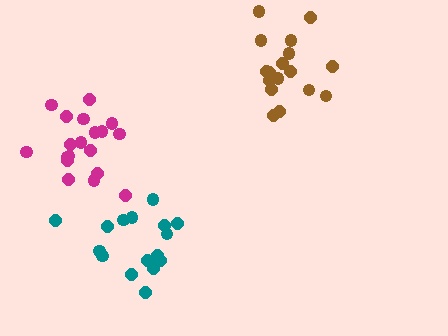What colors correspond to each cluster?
The clusters are colored: teal, magenta, brown.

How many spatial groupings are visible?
There are 3 spatial groupings.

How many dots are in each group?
Group 1: 17 dots, Group 2: 19 dots, Group 3: 17 dots (53 total).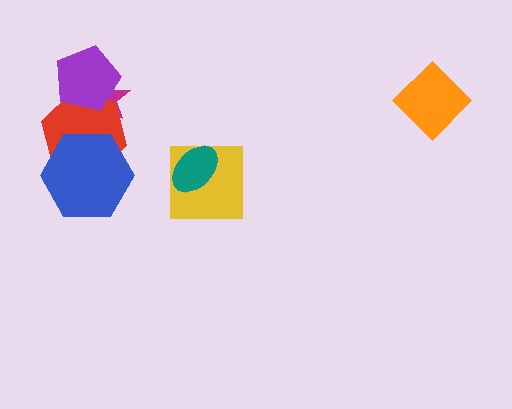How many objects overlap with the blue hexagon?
1 object overlaps with the blue hexagon.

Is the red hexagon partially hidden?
Yes, it is partially covered by another shape.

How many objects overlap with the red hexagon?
3 objects overlap with the red hexagon.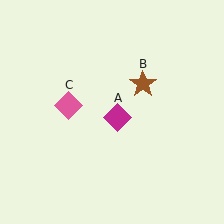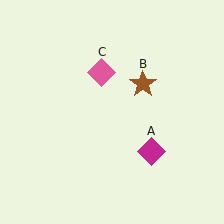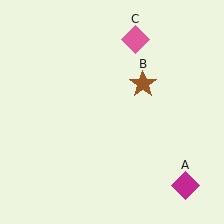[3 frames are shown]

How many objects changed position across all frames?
2 objects changed position: magenta diamond (object A), pink diamond (object C).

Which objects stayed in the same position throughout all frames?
Brown star (object B) remained stationary.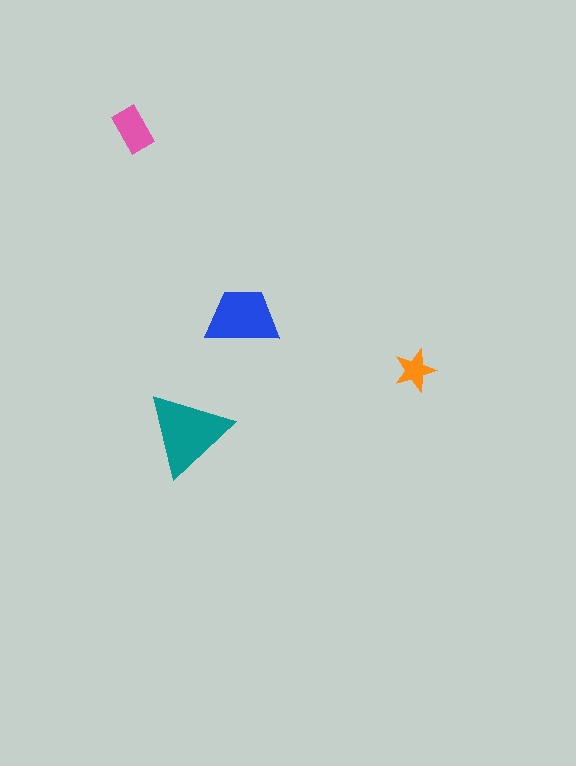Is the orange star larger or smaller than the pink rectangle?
Smaller.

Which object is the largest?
The teal triangle.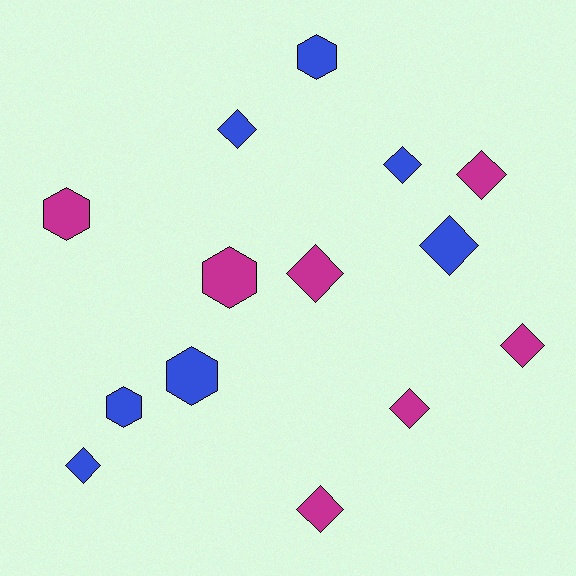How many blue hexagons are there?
There are 3 blue hexagons.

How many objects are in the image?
There are 14 objects.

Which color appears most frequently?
Magenta, with 7 objects.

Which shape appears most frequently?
Diamond, with 9 objects.